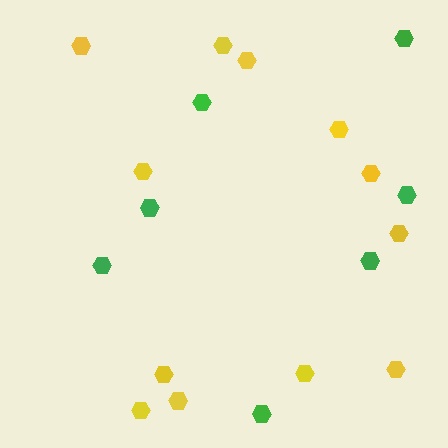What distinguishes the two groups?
There are 2 groups: one group of green hexagons (7) and one group of yellow hexagons (12).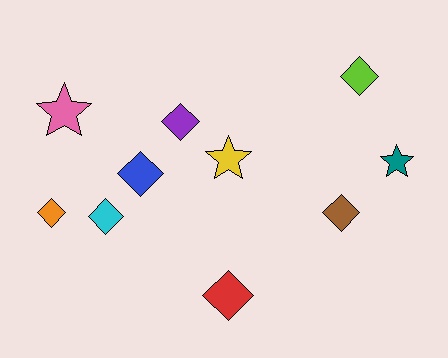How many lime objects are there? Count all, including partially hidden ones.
There is 1 lime object.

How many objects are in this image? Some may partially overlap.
There are 10 objects.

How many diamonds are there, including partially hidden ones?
There are 7 diamonds.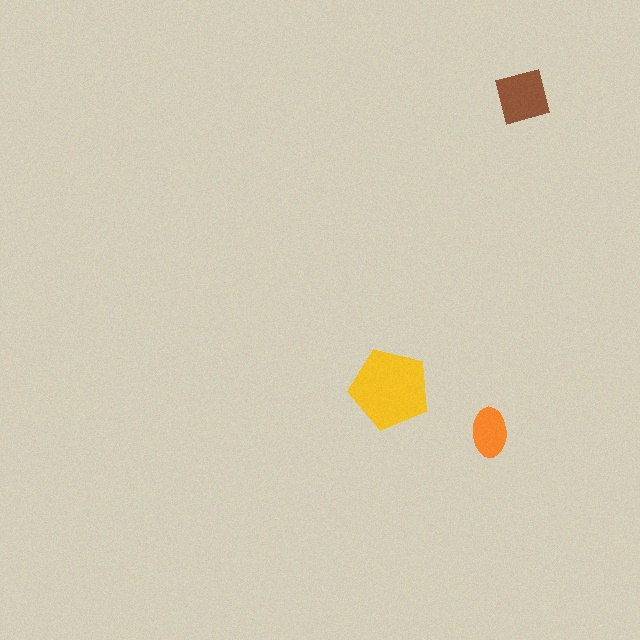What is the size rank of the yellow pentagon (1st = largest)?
1st.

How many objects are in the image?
There are 3 objects in the image.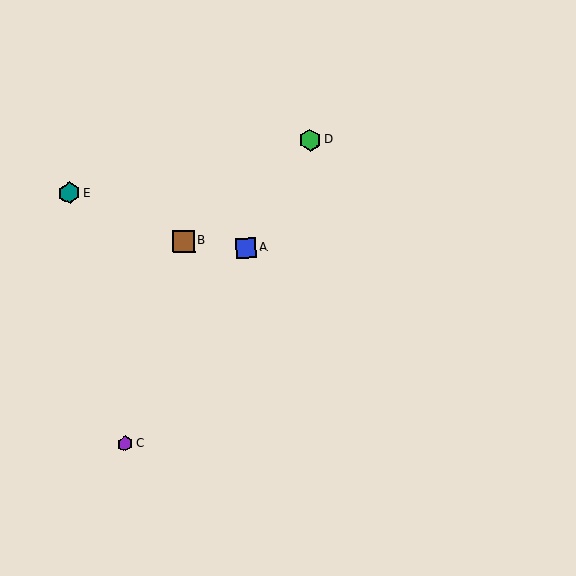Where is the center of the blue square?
The center of the blue square is at (246, 248).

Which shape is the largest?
The brown square (labeled B) is the largest.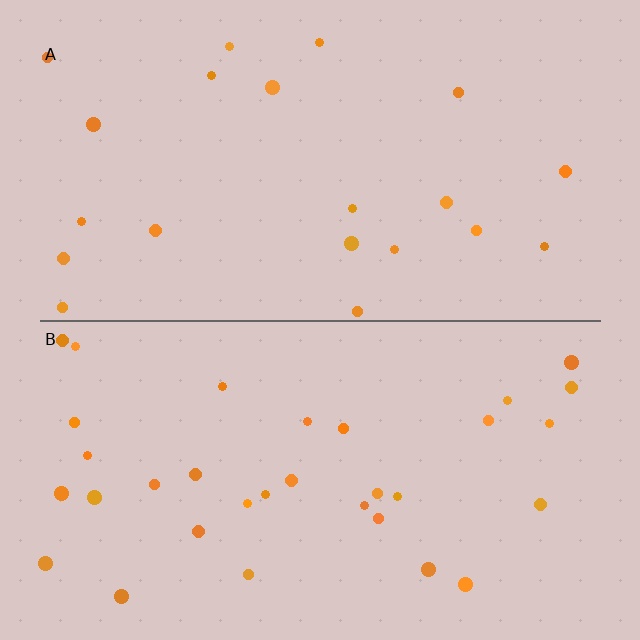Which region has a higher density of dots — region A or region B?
B (the bottom).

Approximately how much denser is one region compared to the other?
Approximately 1.6× — region B over region A.